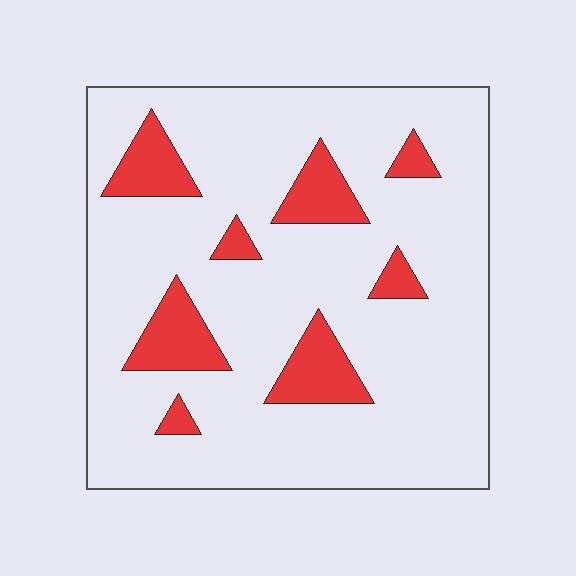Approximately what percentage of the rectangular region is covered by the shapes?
Approximately 15%.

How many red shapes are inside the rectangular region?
8.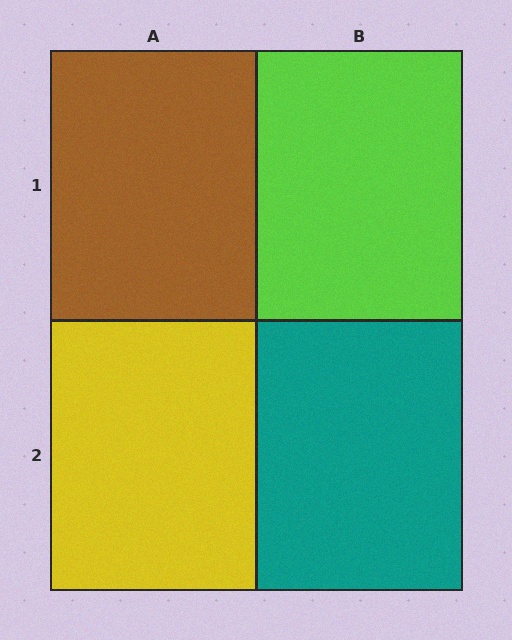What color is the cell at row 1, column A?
Brown.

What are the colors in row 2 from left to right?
Yellow, teal.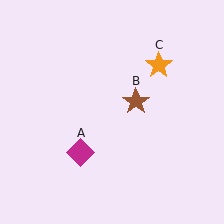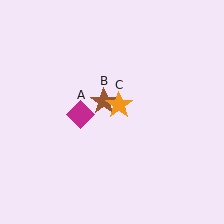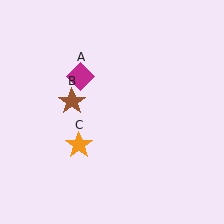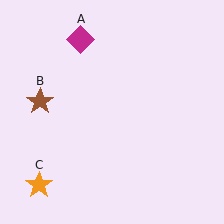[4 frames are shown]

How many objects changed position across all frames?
3 objects changed position: magenta diamond (object A), brown star (object B), orange star (object C).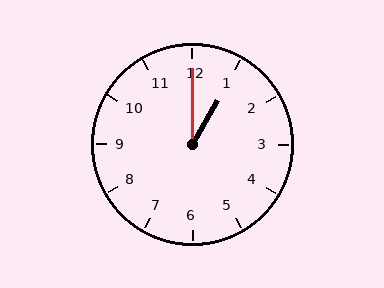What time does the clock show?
1:00.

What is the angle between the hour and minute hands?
Approximately 30 degrees.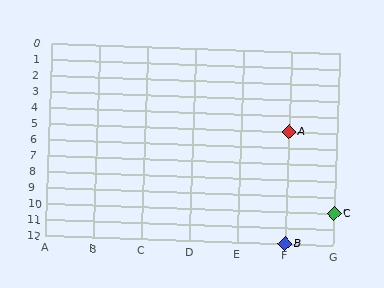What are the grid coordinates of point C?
Point C is at grid coordinates (G, 10).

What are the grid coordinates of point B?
Point B is at grid coordinates (F, 12).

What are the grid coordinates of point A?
Point A is at grid coordinates (F, 5).